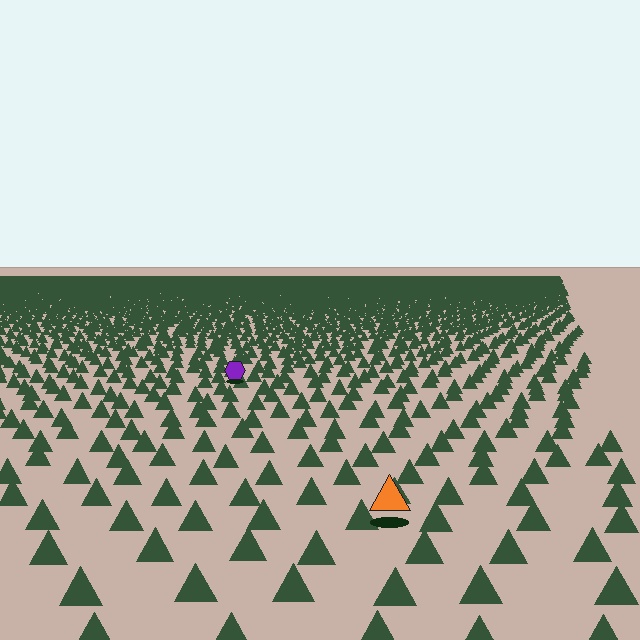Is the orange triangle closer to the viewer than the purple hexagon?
Yes. The orange triangle is closer — you can tell from the texture gradient: the ground texture is coarser near it.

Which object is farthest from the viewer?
The purple hexagon is farthest from the viewer. It appears smaller and the ground texture around it is denser.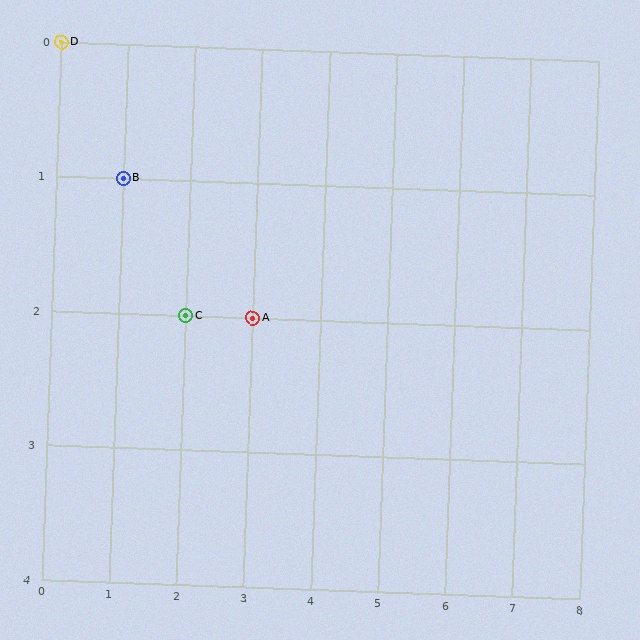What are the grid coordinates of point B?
Point B is at grid coordinates (1, 1).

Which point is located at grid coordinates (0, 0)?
Point D is at (0, 0).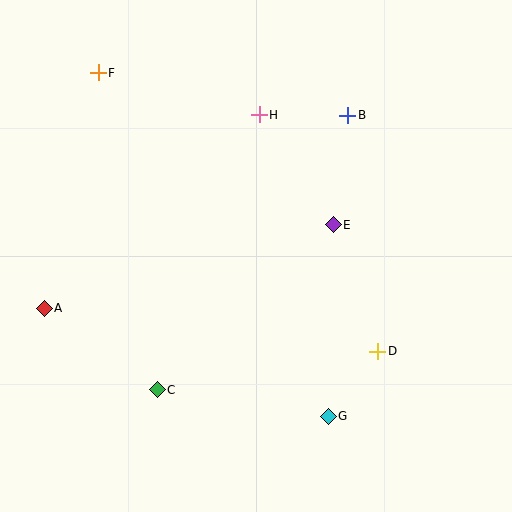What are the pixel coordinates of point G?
Point G is at (328, 416).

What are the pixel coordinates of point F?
Point F is at (98, 73).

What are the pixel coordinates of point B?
Point B is at (348, 115).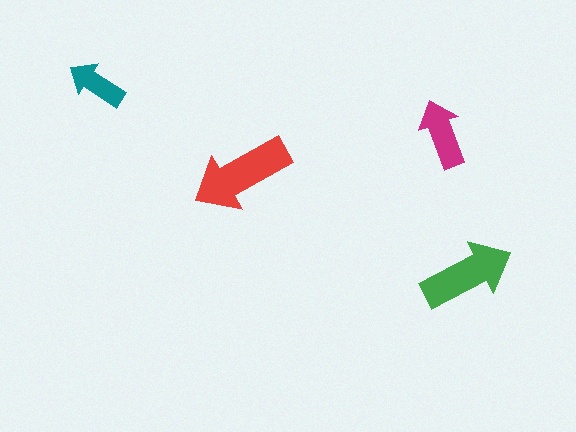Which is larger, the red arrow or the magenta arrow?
The red one.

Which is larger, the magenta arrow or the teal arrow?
The magenta one.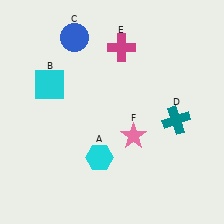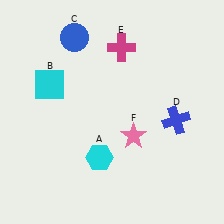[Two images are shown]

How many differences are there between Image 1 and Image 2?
There is 1 difference between the two images.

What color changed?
The cross (D) changed from teal in Image 1 to blue in Image 2.